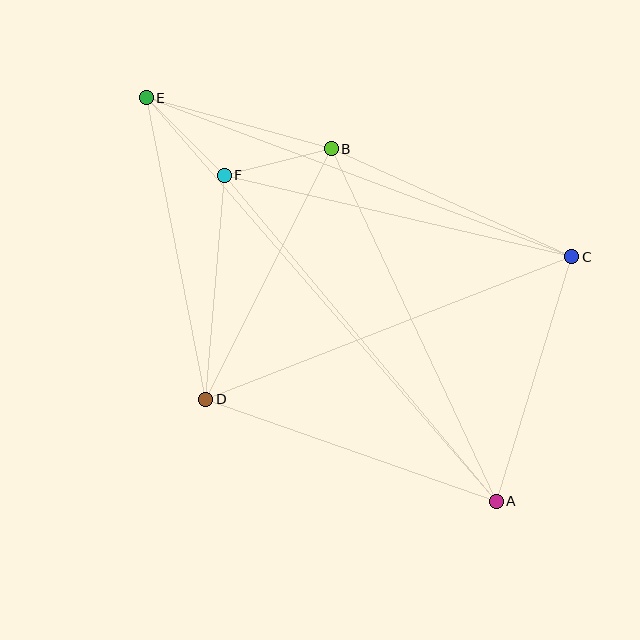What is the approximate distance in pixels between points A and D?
The distance between A and D is approximately 308 pixels.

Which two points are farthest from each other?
Points A and E are farthest from each other.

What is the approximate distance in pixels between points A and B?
The distance between A and B is approximately 389 pixels.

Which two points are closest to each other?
Points E and F are closest to each other.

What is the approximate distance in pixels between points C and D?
The distance between C and D is approximately 393 pixels.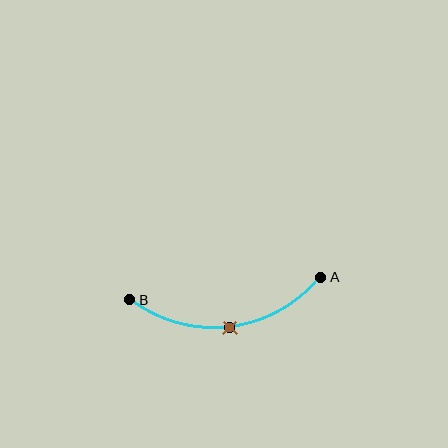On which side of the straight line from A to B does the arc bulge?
The arc bulges below the straight line connecting A and B.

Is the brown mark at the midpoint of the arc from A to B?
Yes. The brown mark lies on the arc at equal arc-length from both A and B — it is the arc midpoint.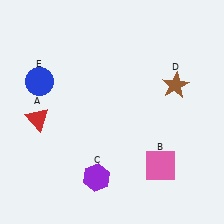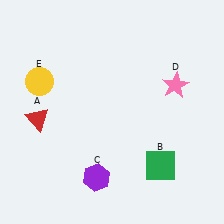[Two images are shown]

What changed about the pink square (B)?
In Image 1, B is pink. In Image 2, it changed to green.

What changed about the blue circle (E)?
In Image 1, E is blue. In Image 2, it changed to yellow.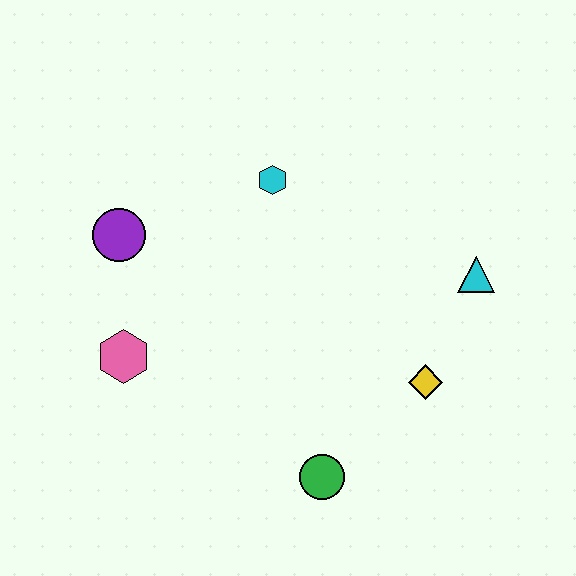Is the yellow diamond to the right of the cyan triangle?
No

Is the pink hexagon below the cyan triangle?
Yes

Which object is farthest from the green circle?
The purple circle is farthest from the green circle.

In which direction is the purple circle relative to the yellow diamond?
The purple circle is to the left of the yellow diamond.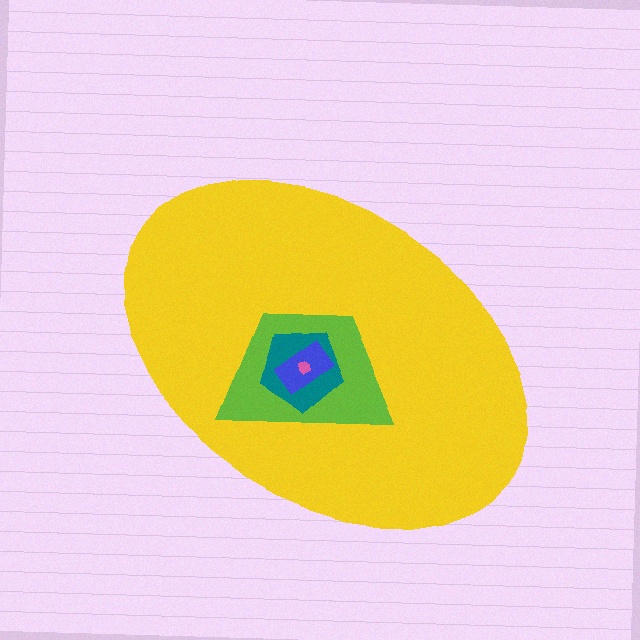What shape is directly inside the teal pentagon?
The blue rectangle.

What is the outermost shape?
The yellow ellipse.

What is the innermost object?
The pink hexagon.